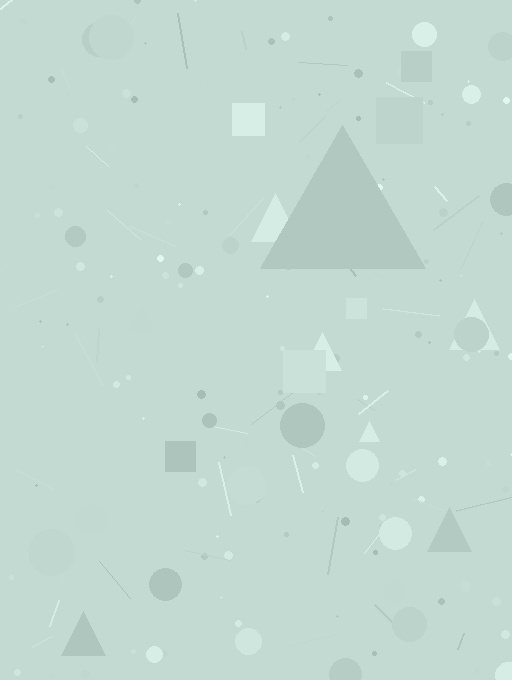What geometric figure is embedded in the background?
A triangle is embedded in the background.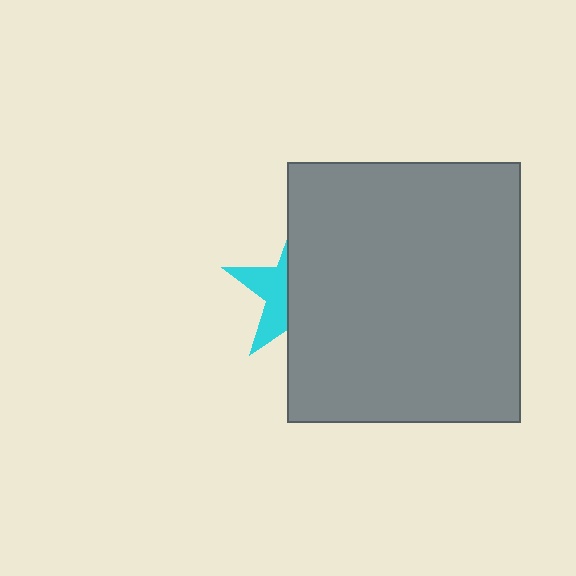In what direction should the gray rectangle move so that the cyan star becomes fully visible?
The gray rectangle should move right. That is the shortest direction to clear the overlap and leave the cyan star fully visible.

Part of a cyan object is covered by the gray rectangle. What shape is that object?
It is a star.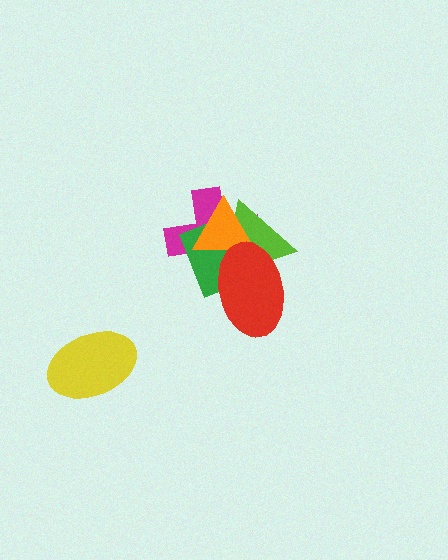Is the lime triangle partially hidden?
Yes, it is partially covered by another shape.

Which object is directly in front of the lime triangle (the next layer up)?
The orange triangle is directly in front of the lime triangle.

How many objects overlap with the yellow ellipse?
0 objects overlap with the yellow ellipse.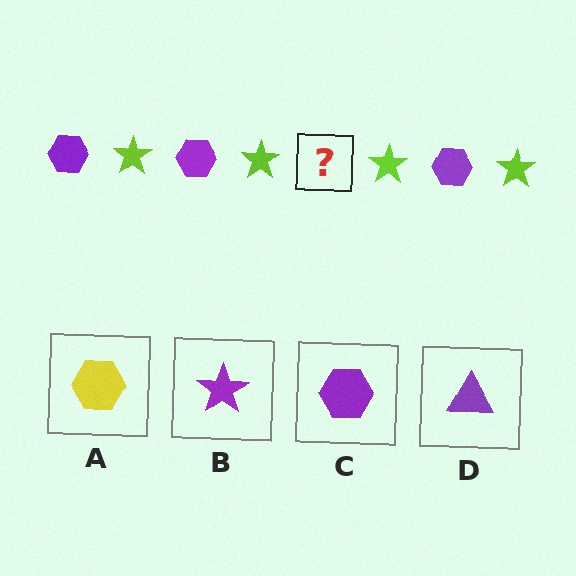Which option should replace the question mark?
Option C.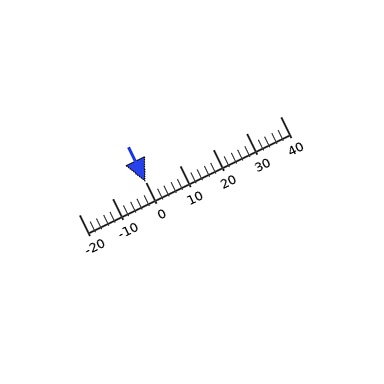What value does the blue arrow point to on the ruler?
The blue arrow points to approximately 0.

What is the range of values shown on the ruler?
The ruler shows values from -20 to 40.